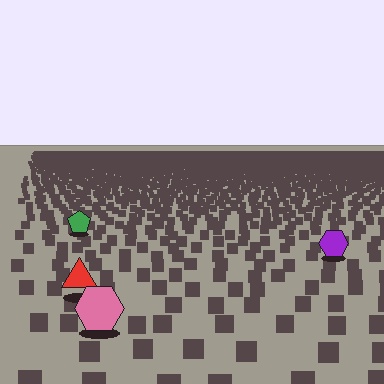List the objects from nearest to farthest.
From nearest to farthest: the pink hexagon, the red triangle, the purple hexagon, the green pentagon.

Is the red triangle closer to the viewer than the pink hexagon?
No. The pink hexagon is closer — you can tell from the texture gradient: the ground texture is coarser near it.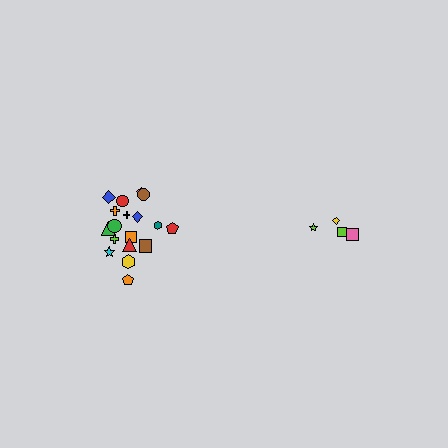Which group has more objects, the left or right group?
The left group.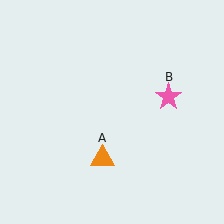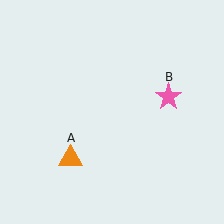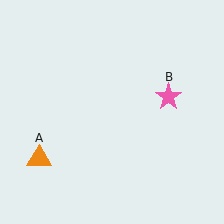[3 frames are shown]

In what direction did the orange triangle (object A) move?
The orange triangle (object A) moved left.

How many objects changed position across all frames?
1 object changed position: orange triangle (object A).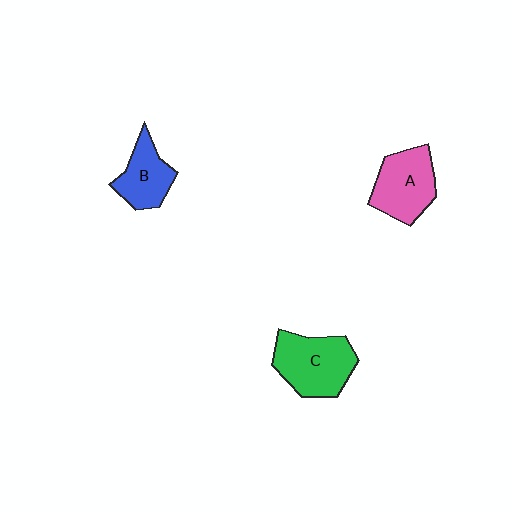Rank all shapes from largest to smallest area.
From largest to smallest: C (green), A (pink), B (blue).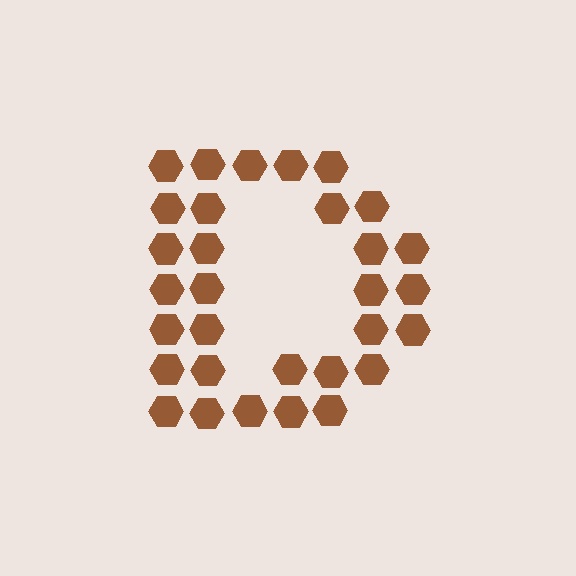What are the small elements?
The small elements are hexagons.